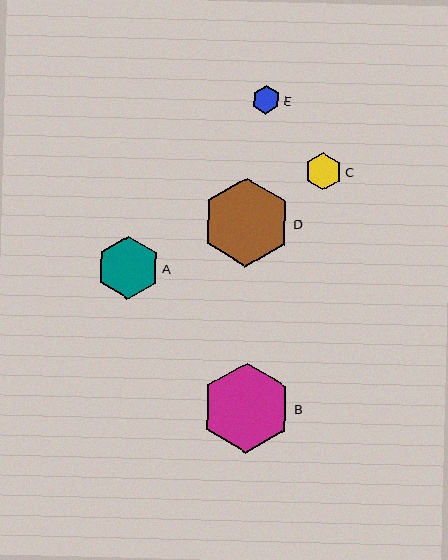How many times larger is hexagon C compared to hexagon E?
Hexagon C is approximately 1.3 times the size of hexagon E.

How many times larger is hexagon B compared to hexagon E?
Hexagon B is approximately 3.2 times the size of hexagon E.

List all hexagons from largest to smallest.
From largest to smallest: B, D, A, C, E.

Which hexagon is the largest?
Hexagon B is the largest with a size of approximately 90 pixels.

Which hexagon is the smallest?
Hexagon E is the smallest with a size of approximately 28 pixels.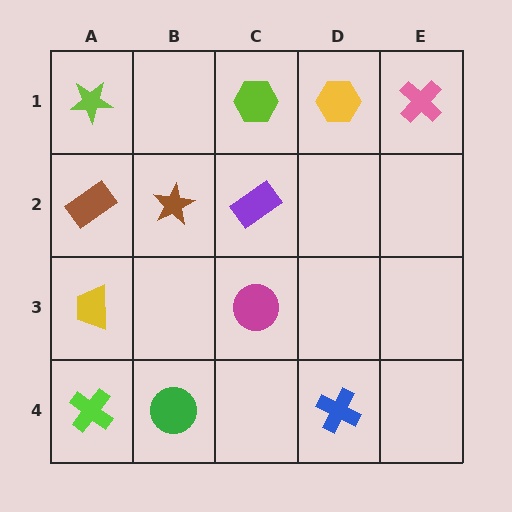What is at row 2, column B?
A brown star.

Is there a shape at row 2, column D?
No, that cell is empty.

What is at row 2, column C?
A purple rectangle.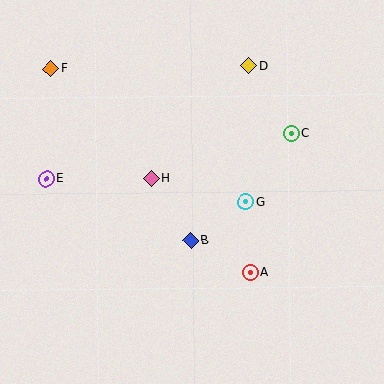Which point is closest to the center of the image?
Point H at (151, 179) is closest to the center.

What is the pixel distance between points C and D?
The distance between C and D is 80 pixels.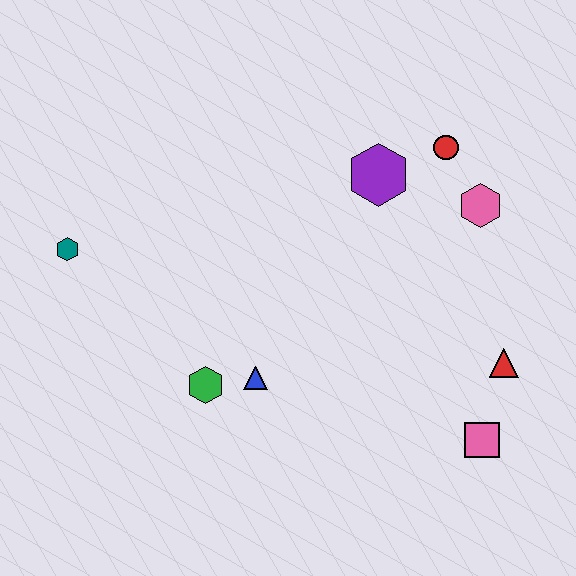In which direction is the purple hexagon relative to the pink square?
The purple hexagon is above the pink square.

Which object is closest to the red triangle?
The pink square is closest to the red triangle.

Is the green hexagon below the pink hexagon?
Yes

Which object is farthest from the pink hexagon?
The teal hexagon is farthest from the pink hexagon.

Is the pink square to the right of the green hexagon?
Yes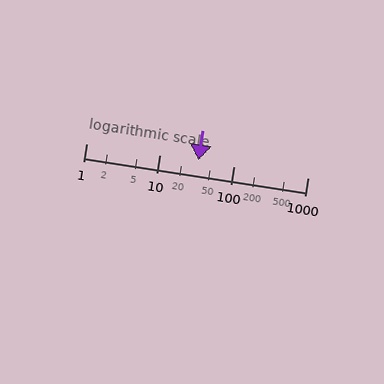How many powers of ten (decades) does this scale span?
The scale spans 3 decades, from 1 to 1000.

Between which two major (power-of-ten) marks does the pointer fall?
The pointer is between 10 and 100.